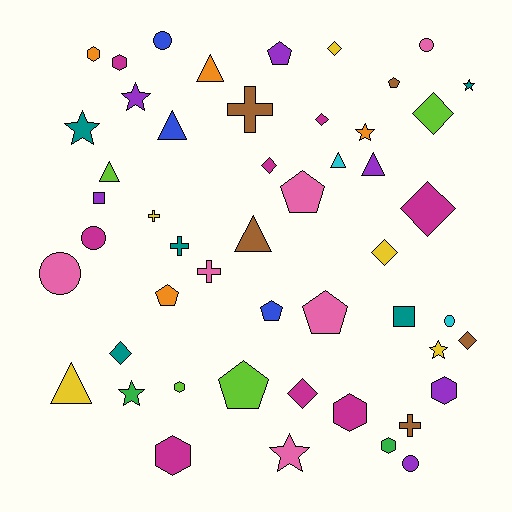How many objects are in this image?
There are 50 objects.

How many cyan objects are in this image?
There are 2 cyan objects.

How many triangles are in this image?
There are 7 triangles.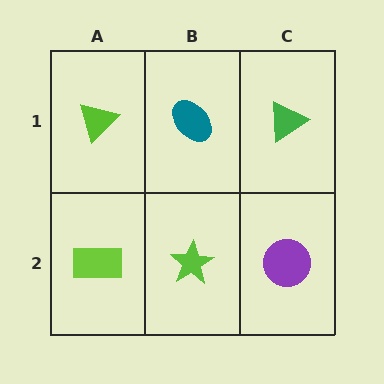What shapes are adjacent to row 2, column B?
A teal ellipse (row 1, column B), a lime rectangle (row 2, column A), a purple circle (row 2, column C).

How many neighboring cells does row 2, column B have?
3.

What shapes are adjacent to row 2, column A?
A lime triangle (row 1, column A), a lime star (row 2, column B).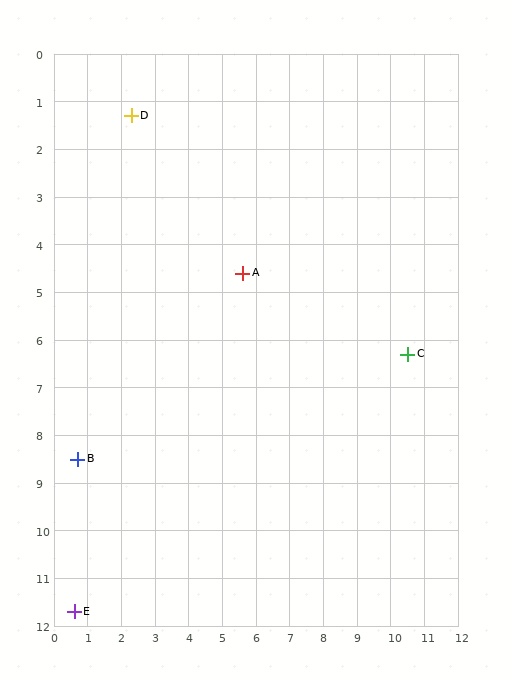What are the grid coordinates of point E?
Point E is at approximately (0.6, 11.7).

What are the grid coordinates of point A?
Point A is at approximately (5.6, 4.6).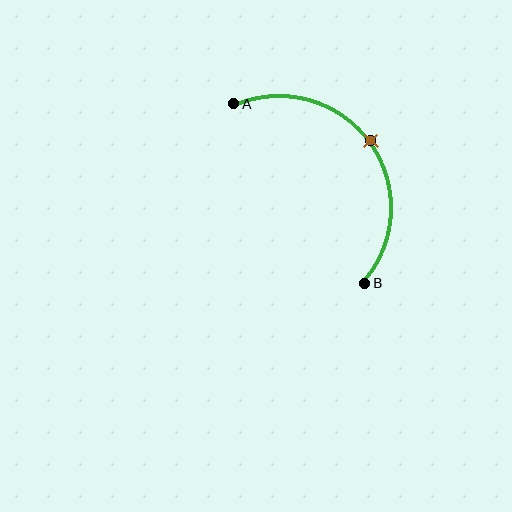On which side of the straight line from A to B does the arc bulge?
The arc bulges above and to the right of the straight line connecting A and B.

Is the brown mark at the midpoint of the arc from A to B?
Yes. The brown mark lies on the arc at equal arc-length from both A and B — it is the arc midpoint.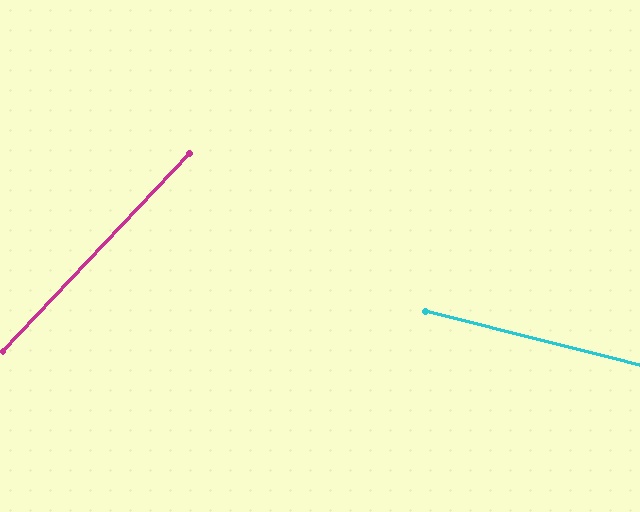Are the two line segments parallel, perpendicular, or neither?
Neither parallel nor perpendicular — they differ by about 61°.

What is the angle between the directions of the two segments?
Approximately 61 degrees.